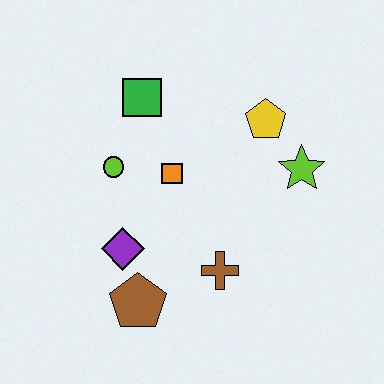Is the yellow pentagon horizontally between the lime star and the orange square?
Yes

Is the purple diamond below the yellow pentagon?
Yes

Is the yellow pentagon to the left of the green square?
No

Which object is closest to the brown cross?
The brown pentagon is closest to the brown cross.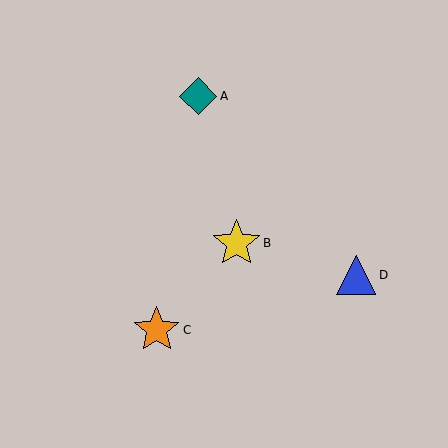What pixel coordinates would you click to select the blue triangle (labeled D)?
Click at (356, 275) to select the blue triangle D.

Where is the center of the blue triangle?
The center of the blue triangle is at (356, 275).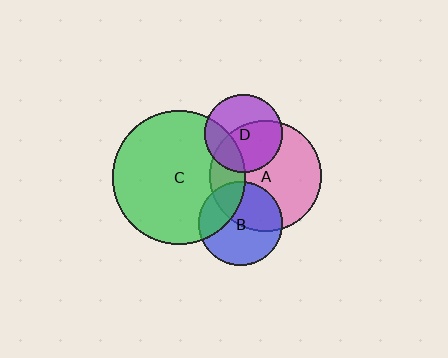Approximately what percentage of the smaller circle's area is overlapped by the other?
Approximately 55%.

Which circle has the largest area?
Circle C (green).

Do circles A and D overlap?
Yes.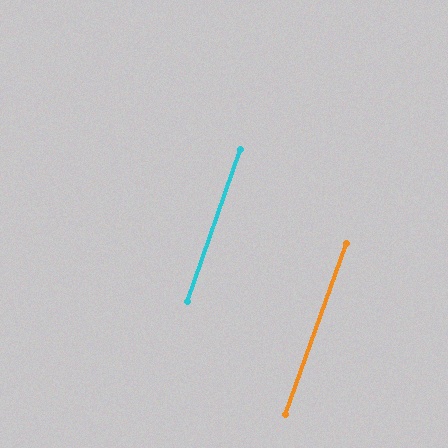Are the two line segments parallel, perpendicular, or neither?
Parallel — their directions differ by only 0.4°.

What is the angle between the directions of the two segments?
Approximately 0 degrees.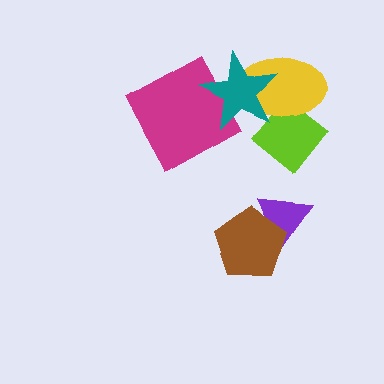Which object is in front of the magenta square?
The teal star is in front of the magenta square.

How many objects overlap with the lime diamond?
2 objects overlap with the lime diamond.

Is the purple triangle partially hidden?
Yes, it is partially covered by another shape.